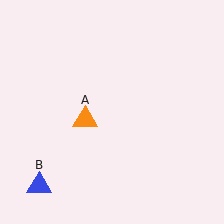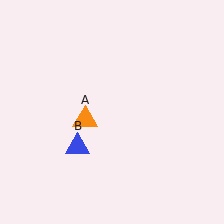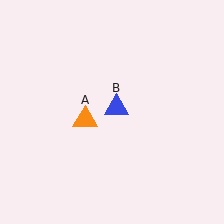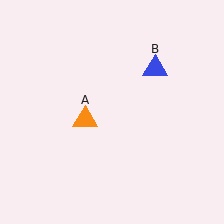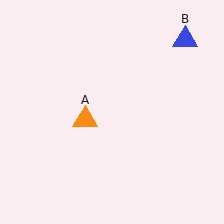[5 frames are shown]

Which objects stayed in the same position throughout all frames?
Orange triangle (object A) remained stationary.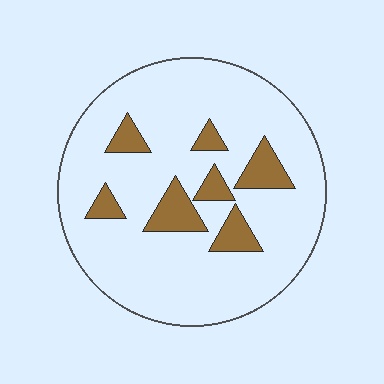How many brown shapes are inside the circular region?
7.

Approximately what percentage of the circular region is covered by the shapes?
Approximately 15%.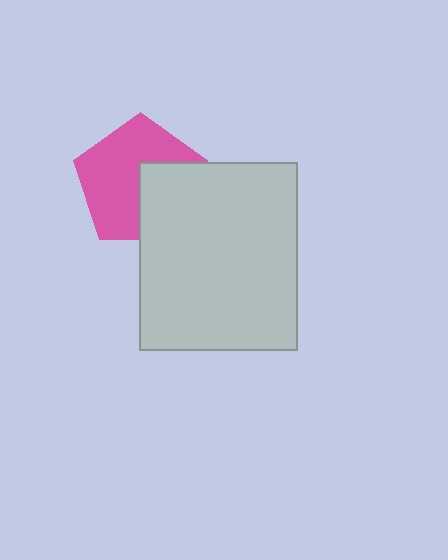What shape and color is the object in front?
The object in front is a light gray rectangle.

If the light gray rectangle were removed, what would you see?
You would see the complete pink pentagon.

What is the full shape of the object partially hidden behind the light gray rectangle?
The partially hidden object is a pink pentagon.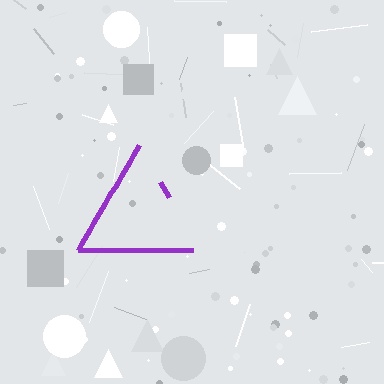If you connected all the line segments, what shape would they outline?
They would outline a triangle.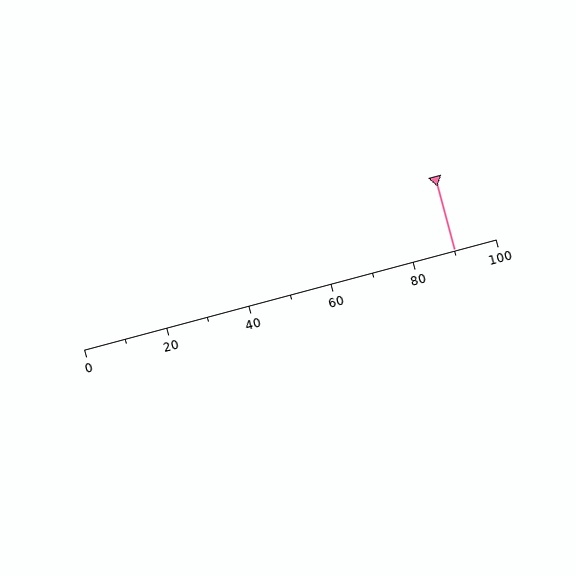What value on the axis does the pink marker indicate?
The marker indicates approximately 90.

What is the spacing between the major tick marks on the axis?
The major ticks are spaced 20 apart.